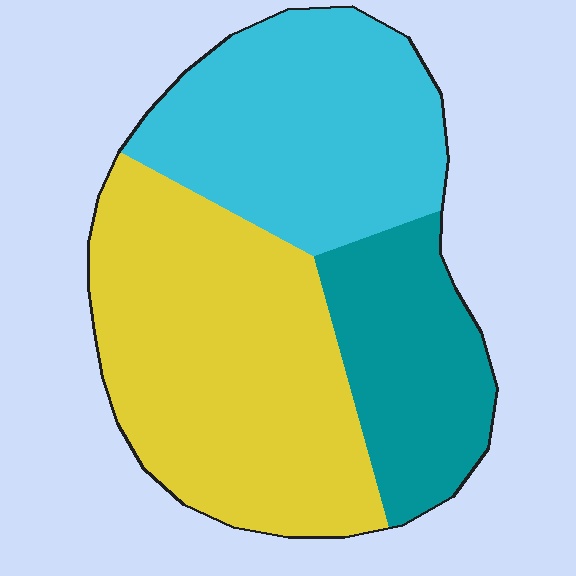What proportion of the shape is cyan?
Cyan takes up about one third (1/3) of the shape.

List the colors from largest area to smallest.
From largest to smallest: yellow, cyan, teal.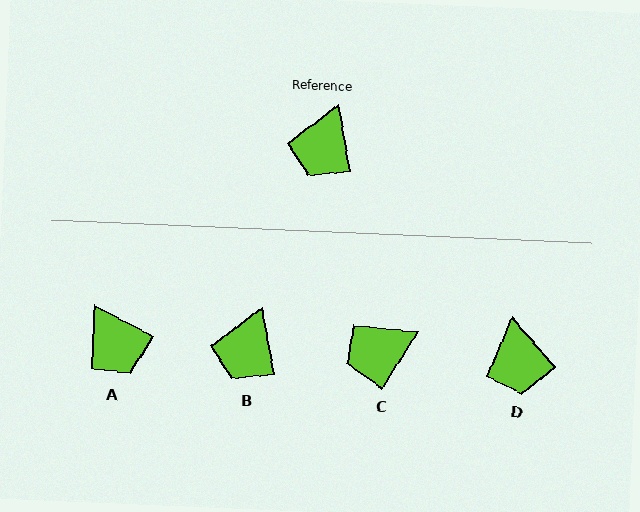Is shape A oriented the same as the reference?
No, it is off by about 52 degrees.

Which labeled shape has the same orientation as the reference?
B.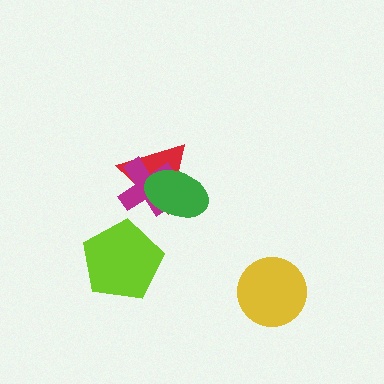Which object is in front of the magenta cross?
The green ellipse is in front of the magenta cross.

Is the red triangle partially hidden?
Yes, it is partially covered by another shape.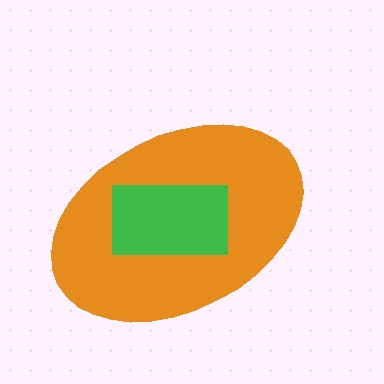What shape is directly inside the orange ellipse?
The green rectangle.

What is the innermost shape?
The green rectangle.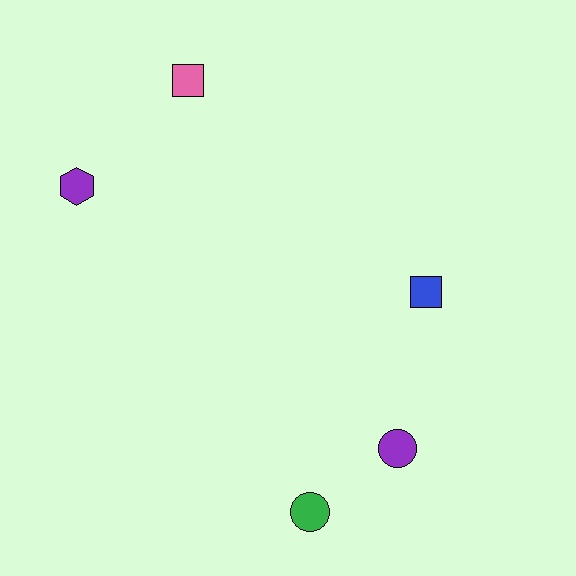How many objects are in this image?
There are 5 objects.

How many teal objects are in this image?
There are no teal objects.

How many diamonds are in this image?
There are no diamonds.